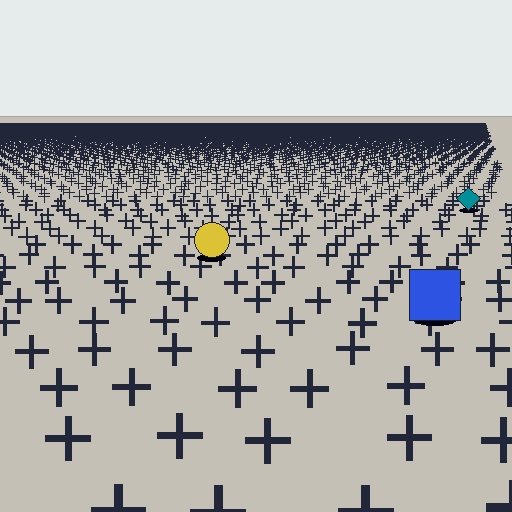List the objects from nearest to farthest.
From nearest to farthest: the blue square, the yellow circle, the teal diamond.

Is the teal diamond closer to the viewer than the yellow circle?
No. The yellow circle is closer — you can tell from the texture gradient: the ground texture is coarser near it.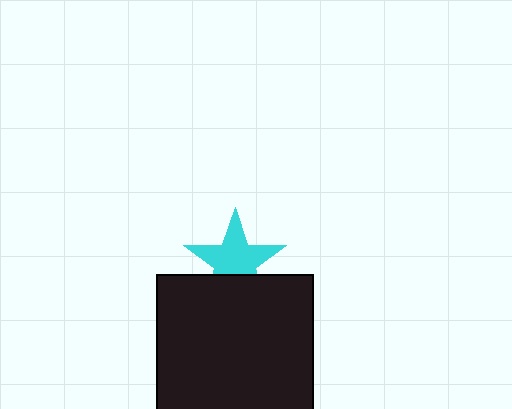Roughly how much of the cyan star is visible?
Most of it is visible (roughly 69%).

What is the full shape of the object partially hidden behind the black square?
The partially hidden object is a cyan star.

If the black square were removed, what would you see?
You would see the complete cyan star.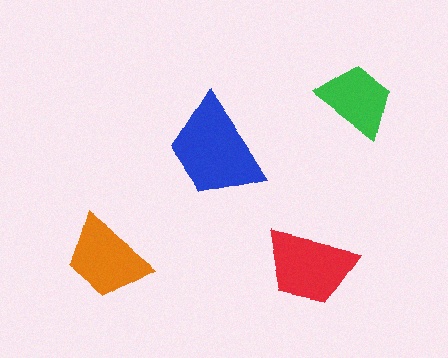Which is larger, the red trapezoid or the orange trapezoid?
The red one.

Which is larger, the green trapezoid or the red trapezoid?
The red one.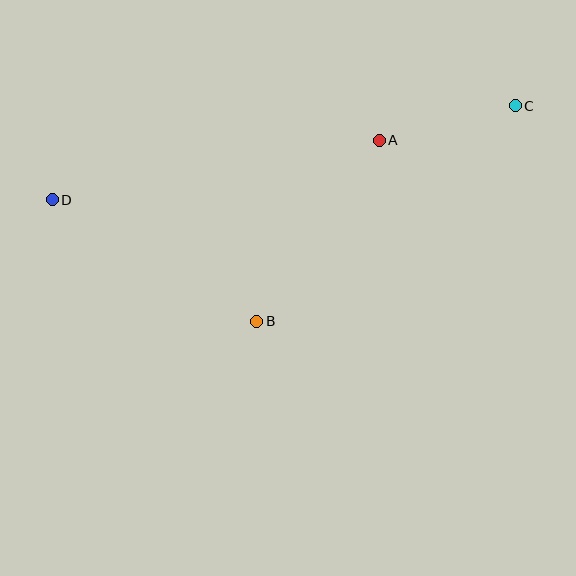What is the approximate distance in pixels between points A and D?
The distance between A and D is approximately 332 pixels.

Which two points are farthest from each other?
Points C and D are farthest from each other.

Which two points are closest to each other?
Points A and C are closest to each other.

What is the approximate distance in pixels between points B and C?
The distance between B and C is approximately 337 pixels.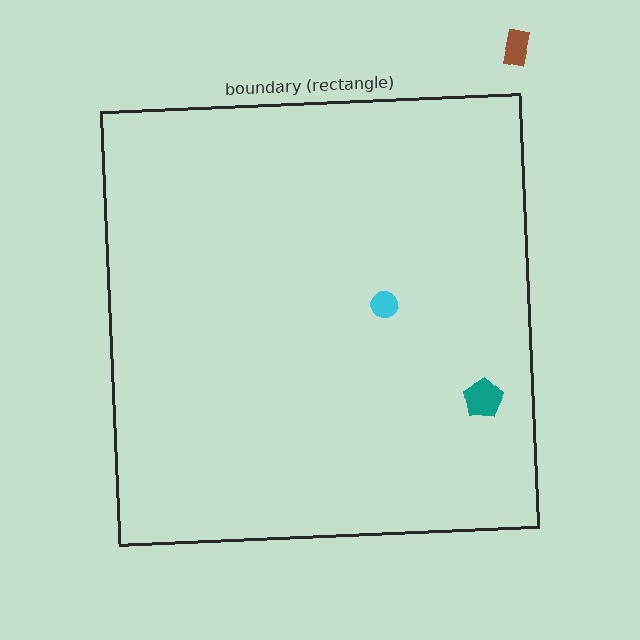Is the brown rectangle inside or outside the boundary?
Outside.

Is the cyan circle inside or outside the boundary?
Inside.